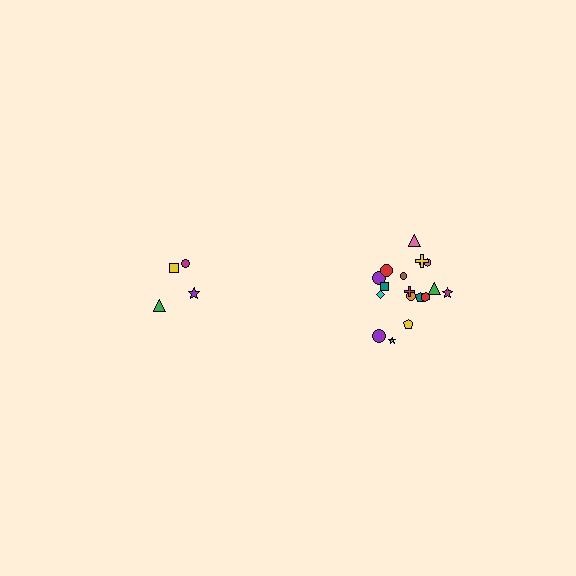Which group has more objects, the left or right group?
The right group.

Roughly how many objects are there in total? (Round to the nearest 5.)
Roughly 20 objects in total.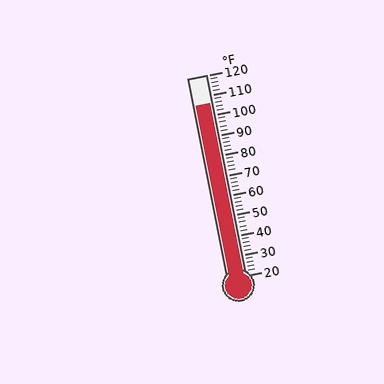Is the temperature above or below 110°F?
The temperature is below 110°F.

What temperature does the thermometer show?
The thermometer shows approximately 106°F.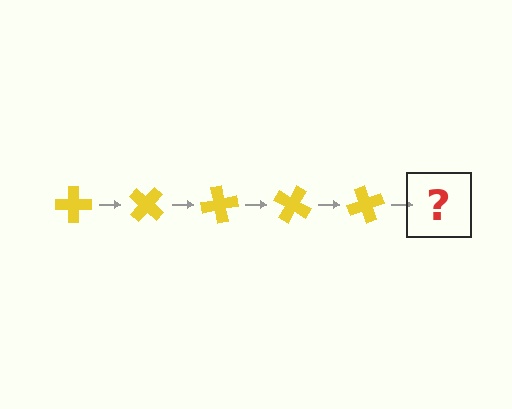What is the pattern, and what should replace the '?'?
The pattern is that the cross rotates 40 degrees each step. The '?' should be a yellow cross rotated 200 degrees.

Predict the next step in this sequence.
The next step is a yellow cross rotated 200 degrees.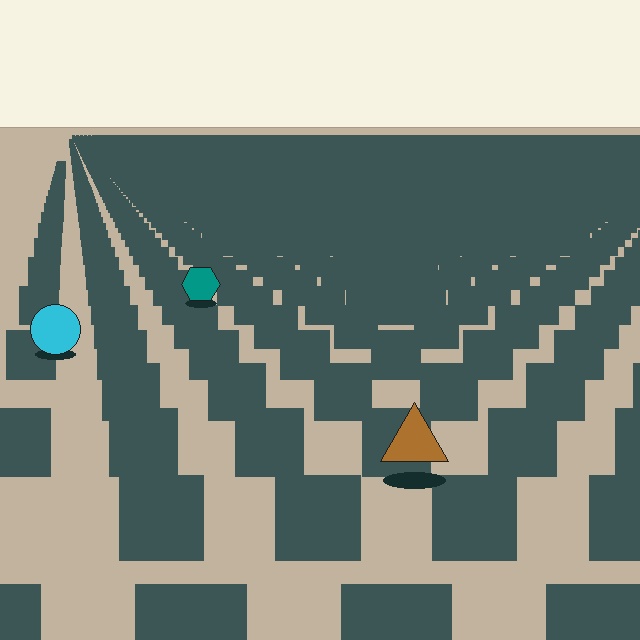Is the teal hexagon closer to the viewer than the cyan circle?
No. The cyan circle is closer — you can tell from the texture gradient: the ground texture is coarser near it.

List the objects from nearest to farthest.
From nearest to farthest: the brown triangle, the cyan circle, the teal hexagon.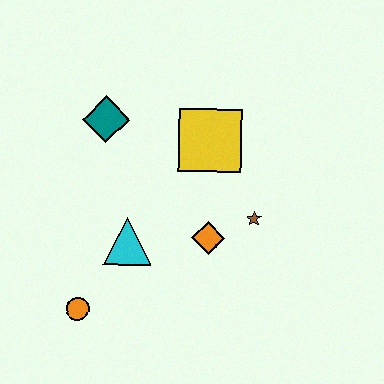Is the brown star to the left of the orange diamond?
No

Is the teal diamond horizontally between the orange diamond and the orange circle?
Yes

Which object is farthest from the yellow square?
The orange circle is farthest from the yellow square.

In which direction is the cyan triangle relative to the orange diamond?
The cyan triangle is to the left of the orange diamond.